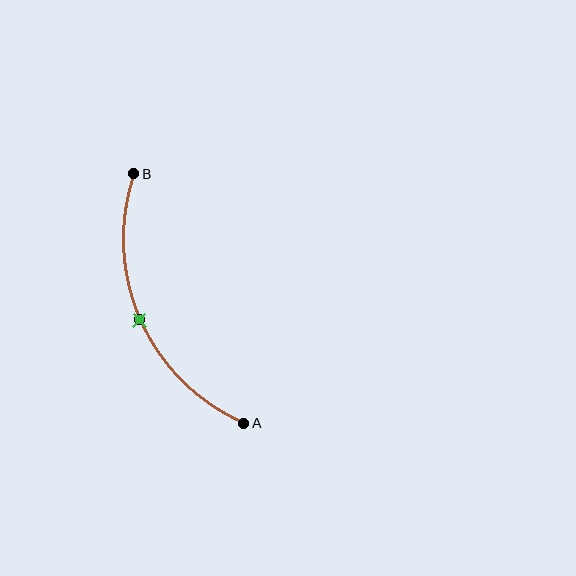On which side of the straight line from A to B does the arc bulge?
The arc bulges to the left of the straight line connecting A and B.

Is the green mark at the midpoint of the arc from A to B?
Yes. The green mark lies on the arc at equal arc-length from both A and B — it is the arc midpoint.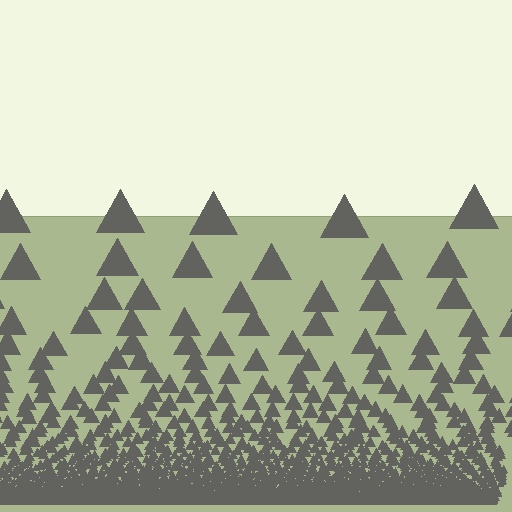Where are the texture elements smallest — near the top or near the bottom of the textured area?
Near the bottom.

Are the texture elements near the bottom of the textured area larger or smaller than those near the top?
Smaller. The gradient is inverted — elements near the bottom are smaller and denser.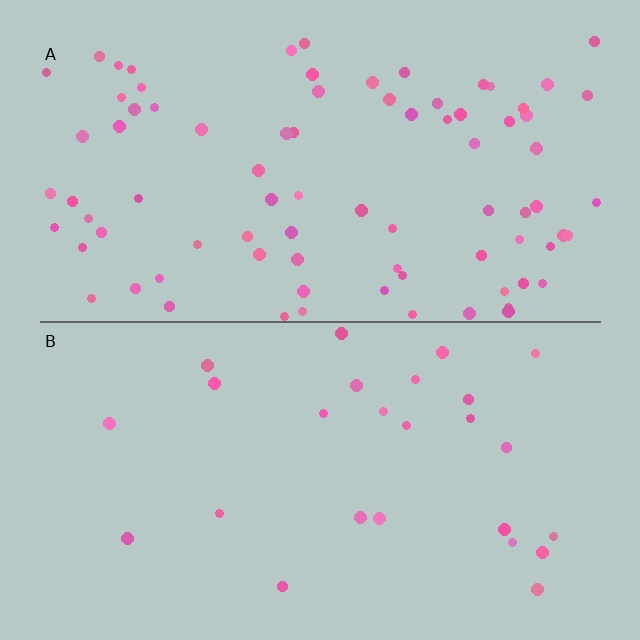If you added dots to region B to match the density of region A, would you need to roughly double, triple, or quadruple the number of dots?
Approximately triple.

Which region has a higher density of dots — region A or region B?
A (the top).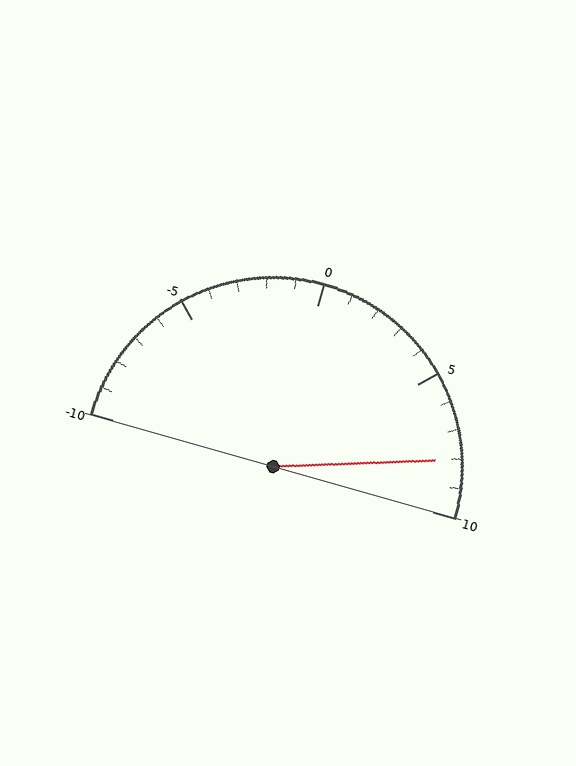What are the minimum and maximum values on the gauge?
The gauge ranges from -10 to 10.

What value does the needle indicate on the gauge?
The needle indicates approximately 8.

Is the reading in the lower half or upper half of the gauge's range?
The reading is in the upper half of the range (-10 to 10).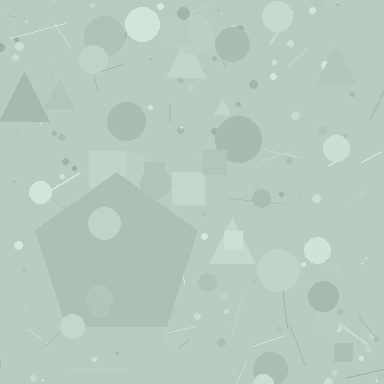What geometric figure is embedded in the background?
A pentagon is embedded in the background.